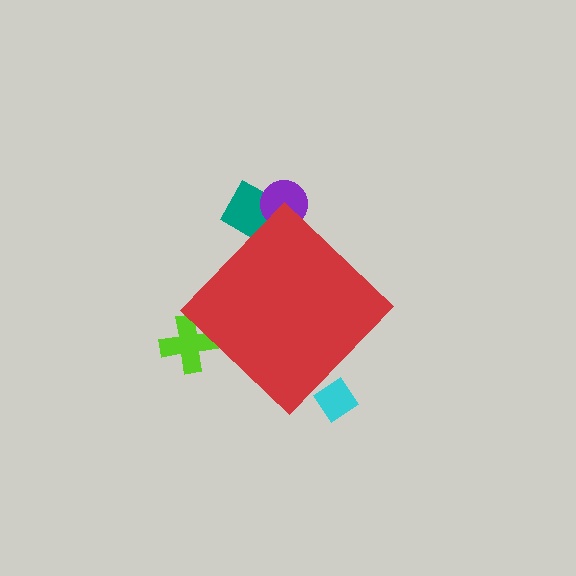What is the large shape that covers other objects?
A red diamond.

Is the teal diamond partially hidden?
Yes, the teal diamond is partially hidden behind the red diamond.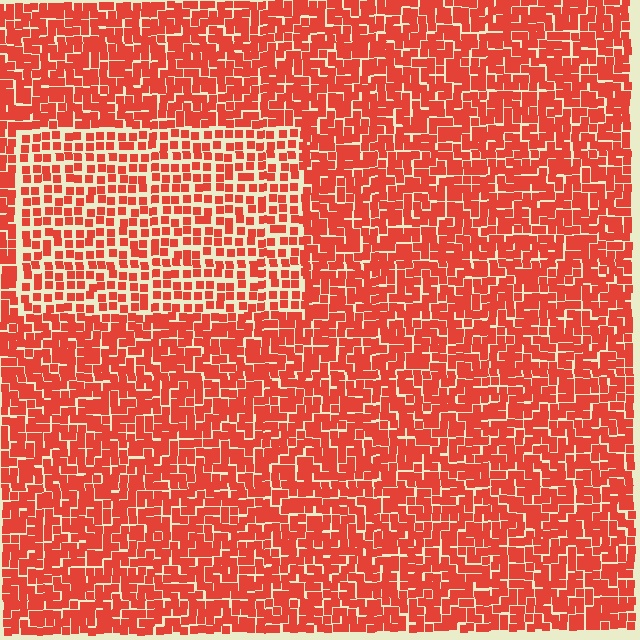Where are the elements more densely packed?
The elements are more densely packed outside the rectangle boundary.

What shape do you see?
I see a rectangle.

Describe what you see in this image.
The image contains small red elements arranged at two different densities. A rectangle-shaped region is visible where the elements are less densely packed than the surrounding area.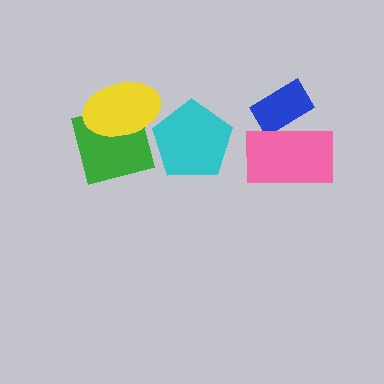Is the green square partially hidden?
Yes, it is partially covered by another shape.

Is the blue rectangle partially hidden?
Yes, it is partially covered by another shape.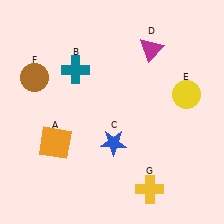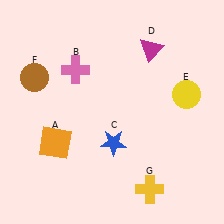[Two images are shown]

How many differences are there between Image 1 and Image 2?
There is 1 difference between the two images.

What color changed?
The cross (B) changed from teal in Image 1 to pink in Image 2.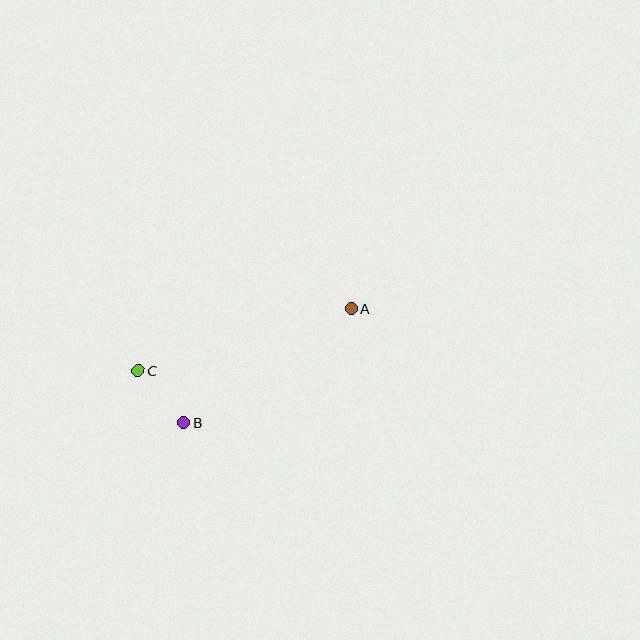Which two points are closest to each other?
Points B and C are closest to each other.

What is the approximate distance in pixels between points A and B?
The distance between A and B is approximately 202 pixels.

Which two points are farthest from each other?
Points A and C are farthest from each other.